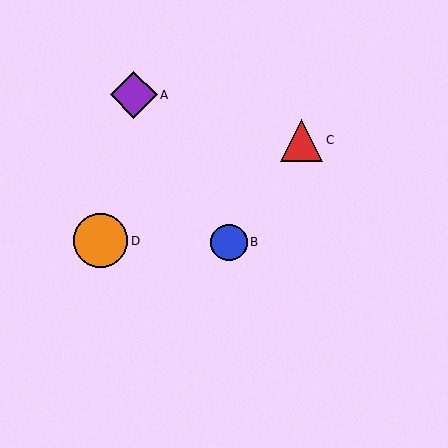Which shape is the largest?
The orange circle (labeled D) is the largest.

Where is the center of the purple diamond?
The center of the purple diamond is at (134, 95).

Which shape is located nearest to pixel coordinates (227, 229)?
The blue circle (labeled B) at (229, 242) is nearest to that location.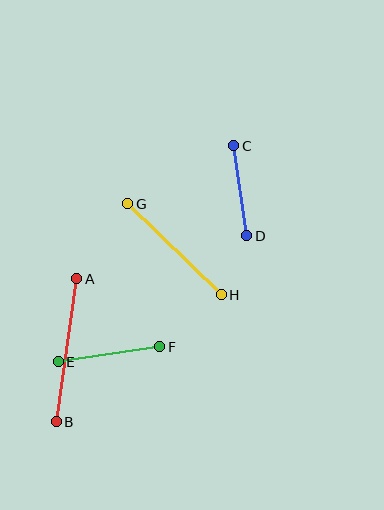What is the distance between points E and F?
The distance is approximately 103 pixels.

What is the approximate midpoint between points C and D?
The midpoint is at approximately (240, 191) pixels.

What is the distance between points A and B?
The distance is approximately 144 pixels.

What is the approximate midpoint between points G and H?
The midpoint is at approximately (174, 249) pixels.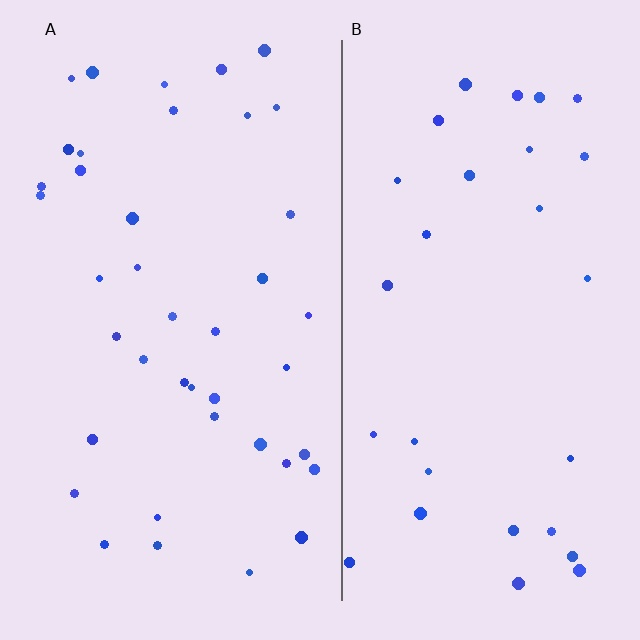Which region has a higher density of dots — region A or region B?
A (the left).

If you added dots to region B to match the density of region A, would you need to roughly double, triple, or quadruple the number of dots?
Approximately double.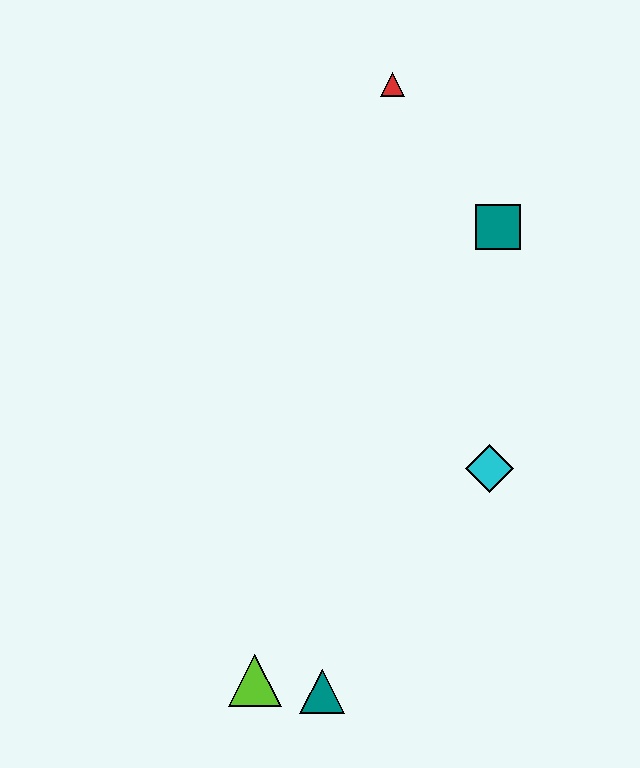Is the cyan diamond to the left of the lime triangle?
No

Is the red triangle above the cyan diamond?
Yes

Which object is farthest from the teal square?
The lime triangle is farthest from the teal square.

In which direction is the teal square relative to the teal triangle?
The teal square is above the teal triangle.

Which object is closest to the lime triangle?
The teal triangle is closest to the lime triangle.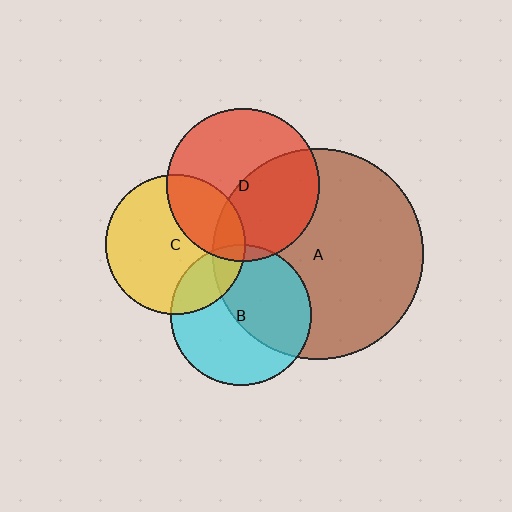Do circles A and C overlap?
Yes.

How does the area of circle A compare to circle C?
Approximately 2.3 times.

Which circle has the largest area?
Circle A (brown).